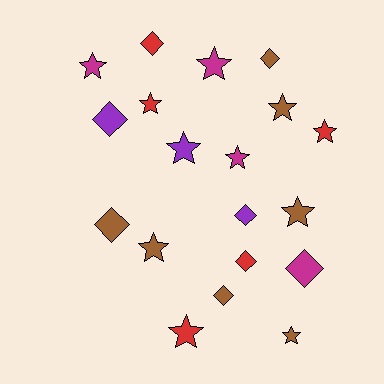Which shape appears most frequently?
Star, with 11 objects.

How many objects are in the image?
There are 19 objects.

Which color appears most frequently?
Brown, with 7 objects.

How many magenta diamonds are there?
There is 1 magenta diamond.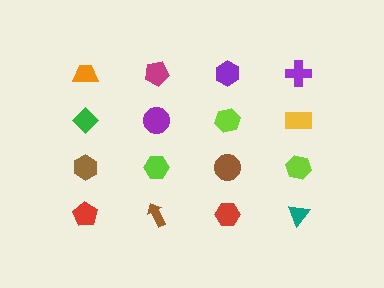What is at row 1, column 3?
A purple hexagon.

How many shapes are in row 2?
4 shapes.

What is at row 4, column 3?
A red hexagon.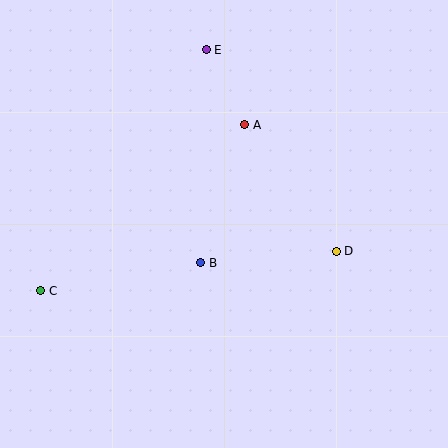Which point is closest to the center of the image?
Point B at (201, 263) is closest to the center.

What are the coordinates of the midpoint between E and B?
The midpoint between E and B is at (204, 156).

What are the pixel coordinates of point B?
Point B is at (201, 263).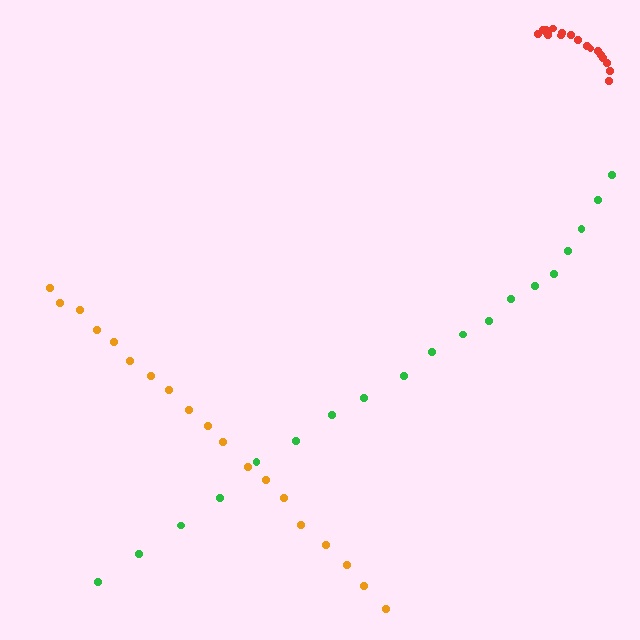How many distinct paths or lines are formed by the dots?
There are 3 distinct paths.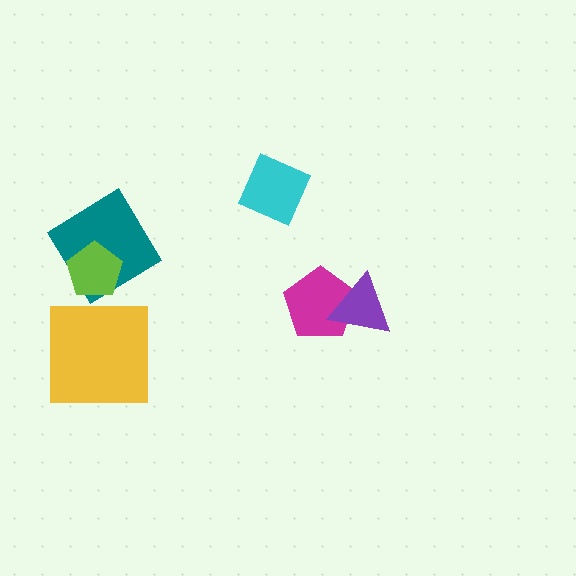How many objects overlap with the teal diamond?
1 object overlaps with the teal diamond.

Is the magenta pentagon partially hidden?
Yes, it is partially covered by another shape.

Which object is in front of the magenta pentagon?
The purple triangle is in front of the magenta pentagon.